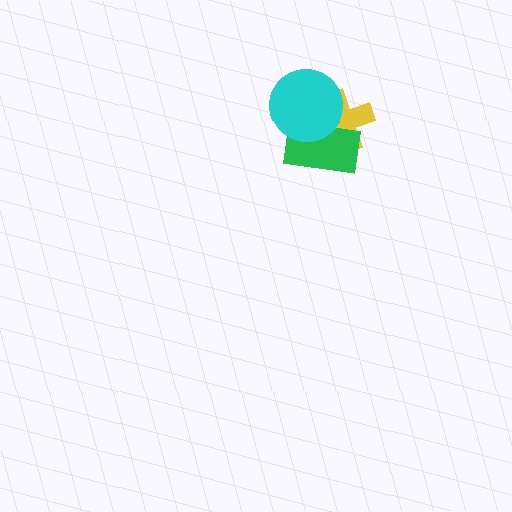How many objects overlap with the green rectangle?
2 objects overlap with the green rectangle.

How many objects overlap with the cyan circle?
2 objects overlap with the cyan circle.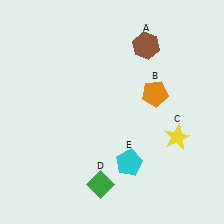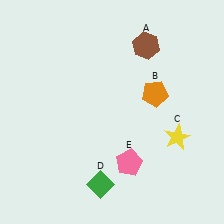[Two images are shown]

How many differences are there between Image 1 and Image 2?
There is 1 difference between the two images.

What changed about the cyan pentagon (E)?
In Image 1, E is cyan. In Image 2, it changed to pink.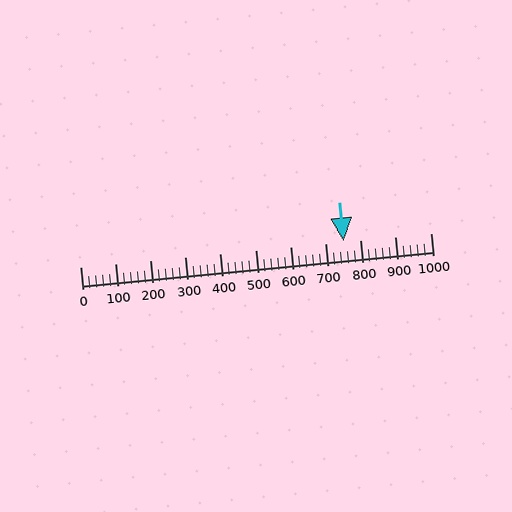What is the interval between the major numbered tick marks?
The major tick marks are spaced 100 units apart.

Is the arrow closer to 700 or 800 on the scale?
The arrow is closer to 800.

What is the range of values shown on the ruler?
The ruler shows values from 0 to 1000.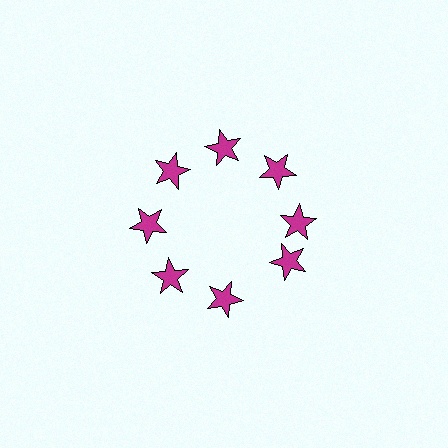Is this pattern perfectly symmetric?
No. The 8 magenta stars are arranged in a ring, but one element near the 4 o'clock position is rotated out of alignment along the ring, breaking the 8-fold rotational symmetry.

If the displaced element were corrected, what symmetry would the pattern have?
It would have 8-fold rotational symmetry — the pattern would map onto itself every 45 degrees.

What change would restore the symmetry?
The symmetry would be restored by rotating it back into even spacing with its neighbors so that all 8 stars sit at equal angles and equal distance from the center.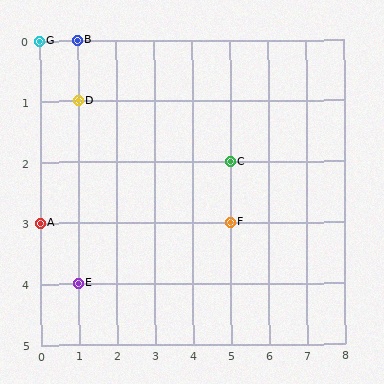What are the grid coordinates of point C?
Point C is at grid coordinates (5, 2).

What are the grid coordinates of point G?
Point G is at grid coordinates (0, 0).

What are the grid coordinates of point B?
Point B is at grid coordinates (1, 0).